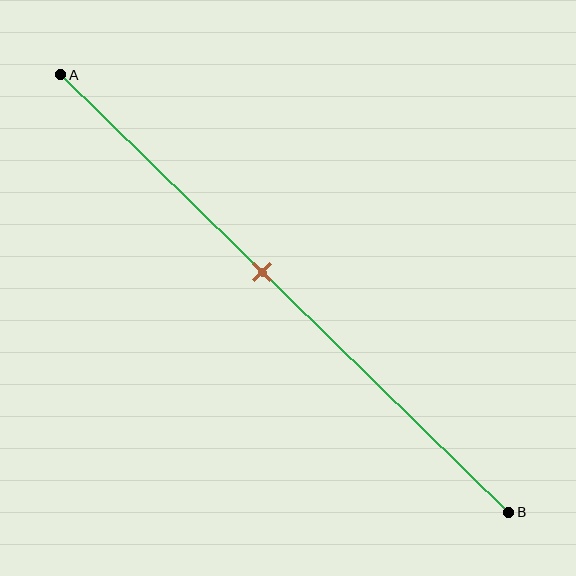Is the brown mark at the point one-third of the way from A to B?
No, the mark is at about 45% from A, not at the 33% one-third point.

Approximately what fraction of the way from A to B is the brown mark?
The brown mark is approximately 45% of the way from A to B.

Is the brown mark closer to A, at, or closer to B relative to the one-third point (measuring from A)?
The brown mark is closer to point B than the one-third point of segment AB.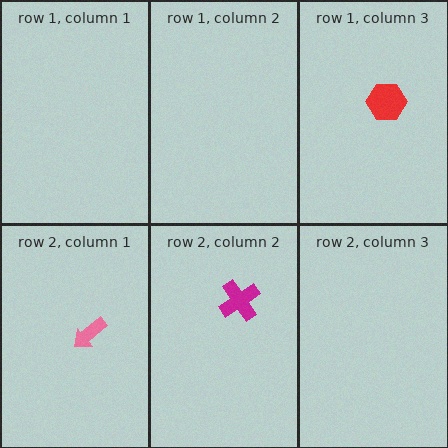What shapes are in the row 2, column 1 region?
The pink arrow.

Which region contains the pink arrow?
The row 2, column 1 region.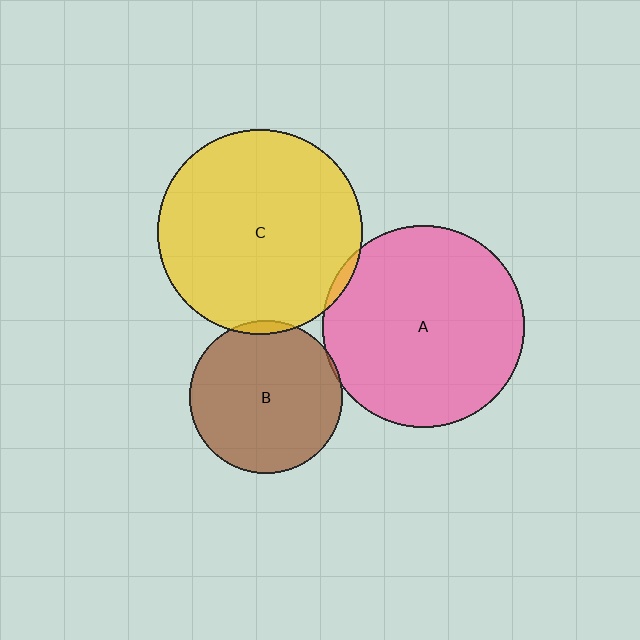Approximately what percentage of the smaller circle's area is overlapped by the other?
Approximately 5%.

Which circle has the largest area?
Circle C (yellow).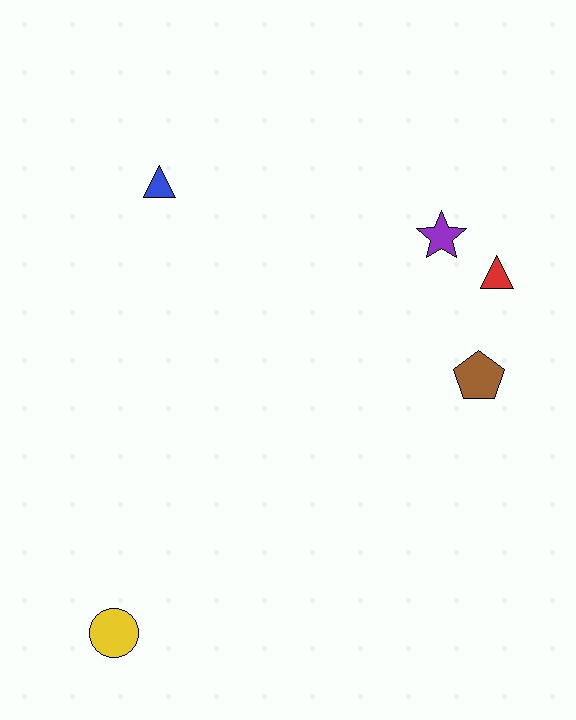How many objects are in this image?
There are 5 objects.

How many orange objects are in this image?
There are no orange objects.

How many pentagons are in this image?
There is 1 pentagon.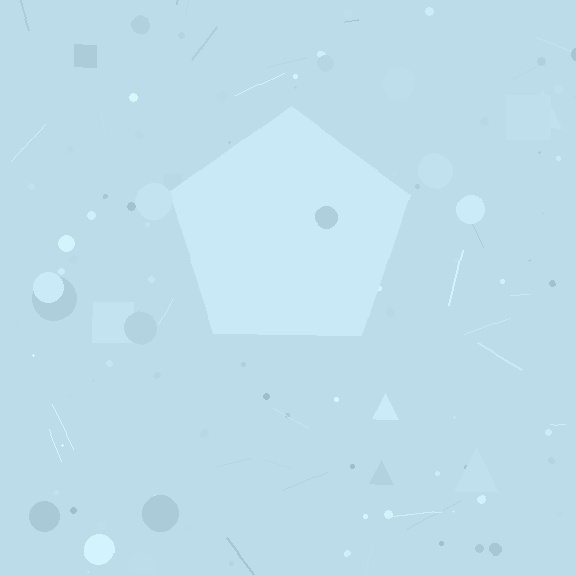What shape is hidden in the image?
A pentagon is hidden in the image.